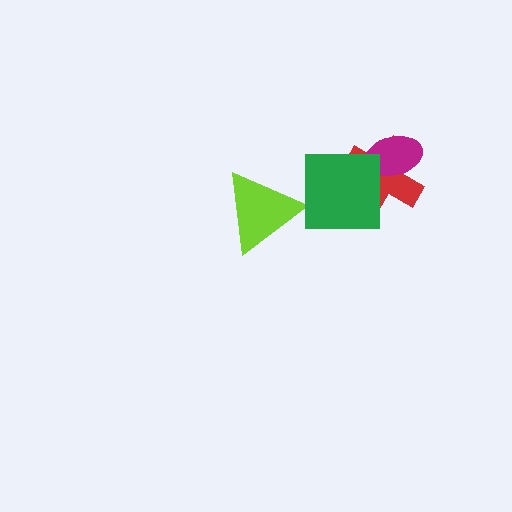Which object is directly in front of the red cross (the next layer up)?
The magenta ellipse is directly in front of the red cross.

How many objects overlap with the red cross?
2 objects overlap with the red cross.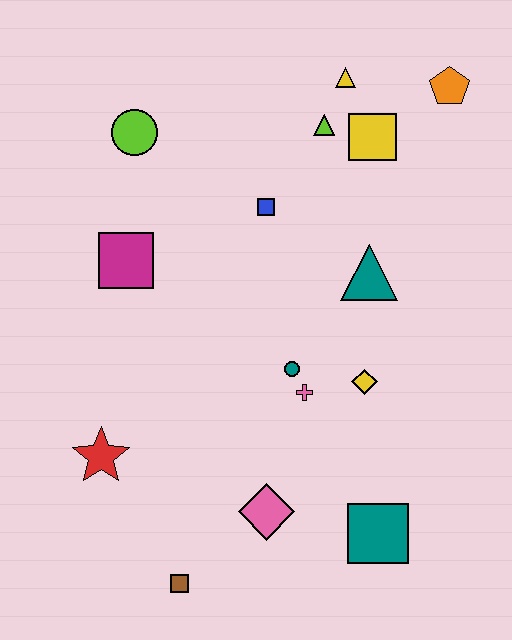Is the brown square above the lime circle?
No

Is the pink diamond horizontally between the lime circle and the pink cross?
Yes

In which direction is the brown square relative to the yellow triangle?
The brown square is below the yellow triangle.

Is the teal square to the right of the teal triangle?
Yes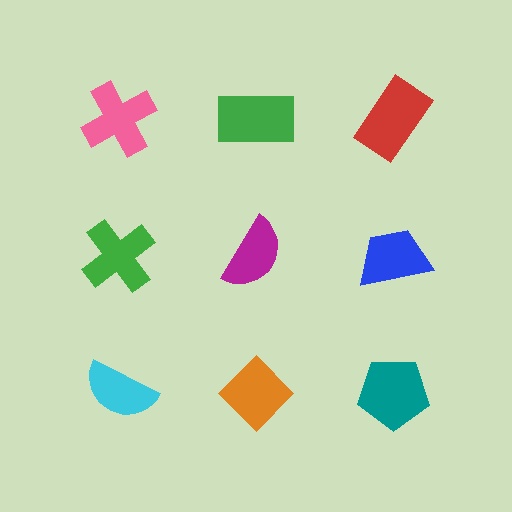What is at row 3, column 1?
A cyan semicircle.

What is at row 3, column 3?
A teal pentagon.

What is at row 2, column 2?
A magenta semicircle.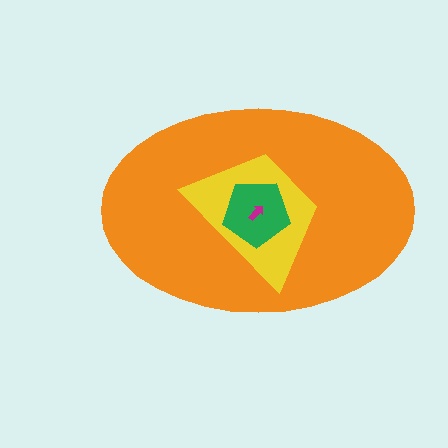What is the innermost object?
The magenta arrow.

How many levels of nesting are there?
4.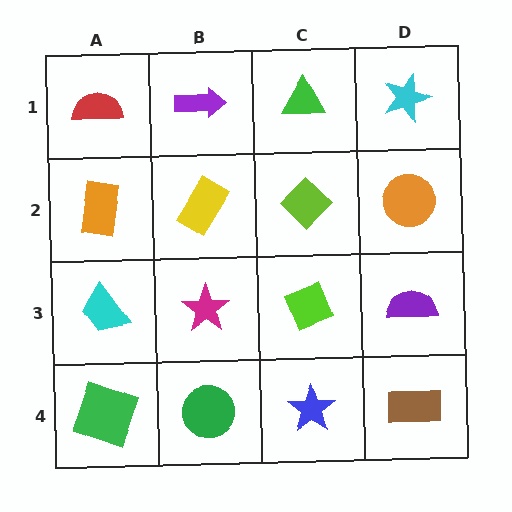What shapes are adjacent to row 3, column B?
A yellow rectangle (row 2, column B), a green circle (row 4, column B), a cyan trapezoid (row 3, column A), a lime diamond (row 3, column C).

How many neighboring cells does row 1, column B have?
3.